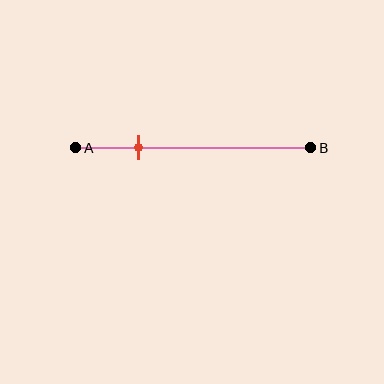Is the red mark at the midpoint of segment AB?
No, the mark is at about 25% from A, not at the 50% midpoint.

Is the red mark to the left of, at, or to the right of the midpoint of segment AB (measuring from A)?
The red mark is to the left of the midpoint of segment AB.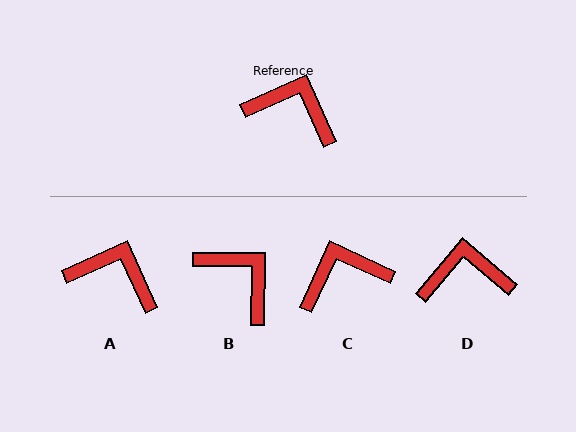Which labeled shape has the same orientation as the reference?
A.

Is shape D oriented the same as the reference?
No, it is off by about 26 degrees.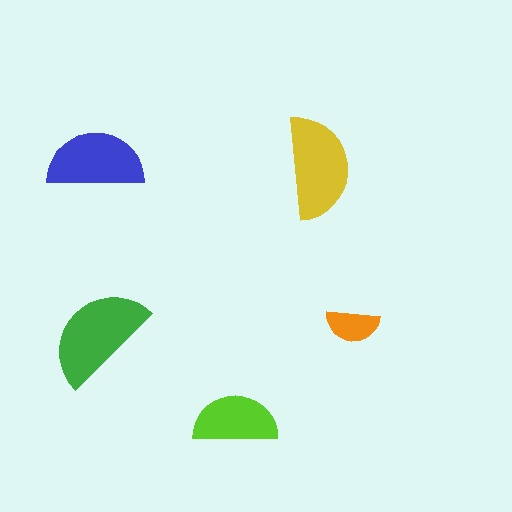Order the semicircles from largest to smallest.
the green one, the yellow one, the blue one, the lime one, the orange one.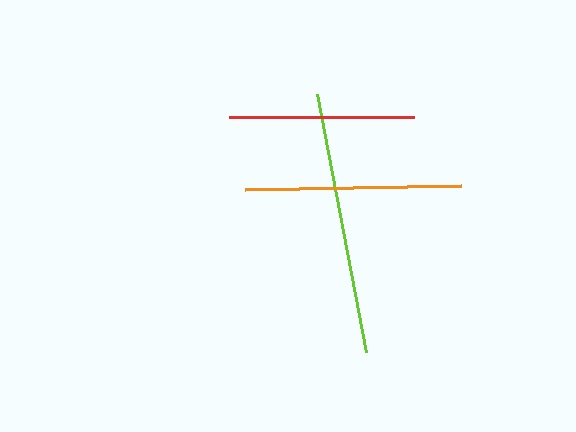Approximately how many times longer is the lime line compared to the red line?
The lime line is approximately 1.4 times the length of the red line.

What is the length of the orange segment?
The orange segment is approximately 217 pixels long.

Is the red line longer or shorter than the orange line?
The orange line is longer than the red line.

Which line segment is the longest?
The lime line is the longest at approximately 263 pixels.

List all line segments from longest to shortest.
From longest to shortest: lime, orange, red.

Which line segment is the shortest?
The red line is the shortest at approximately 186 pixels.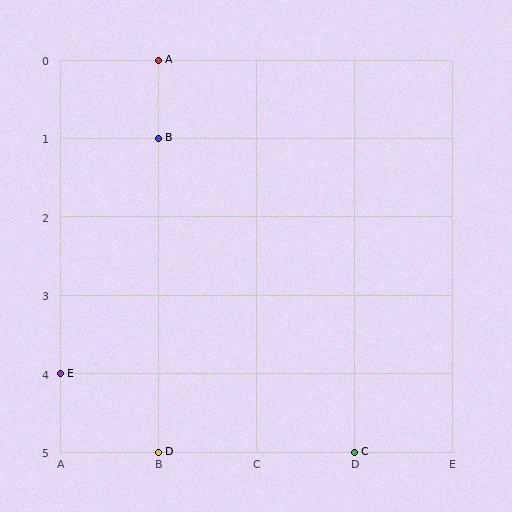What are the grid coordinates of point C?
Point C is at grid coordinates (D, 5).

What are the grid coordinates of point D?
Point D is at grid coordinates (B, 5).